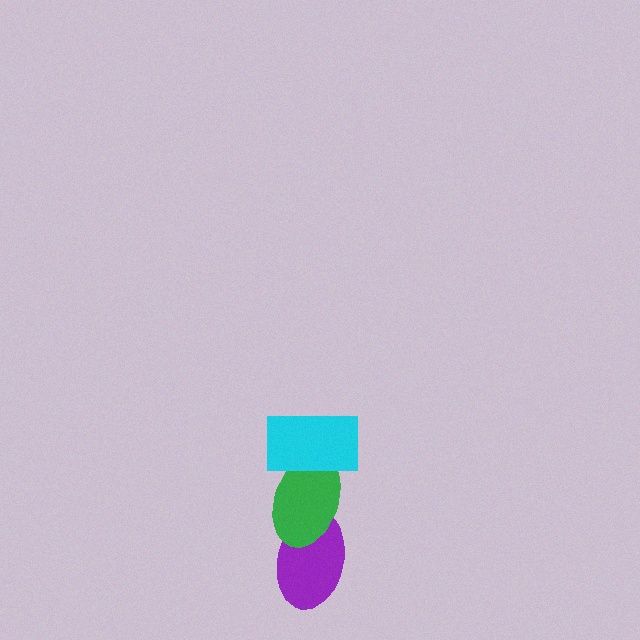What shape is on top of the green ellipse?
The cyan rectangle is on top of the green ellipse.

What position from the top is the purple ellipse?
The purple ellipse is 3rd from the top.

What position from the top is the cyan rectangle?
The cyan rectangle is 1st from the top.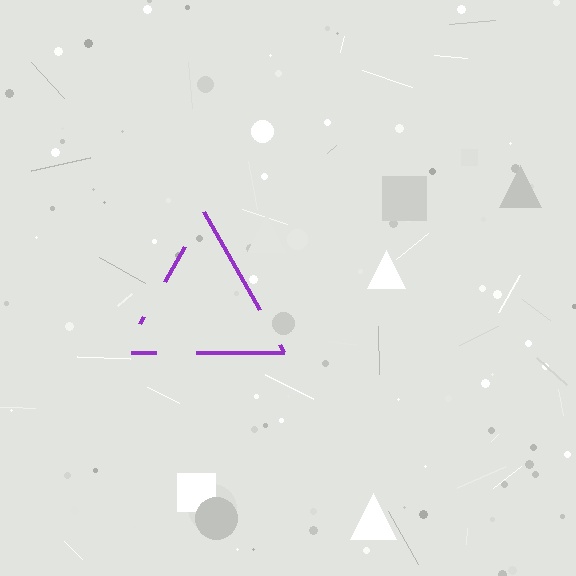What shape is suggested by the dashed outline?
The dashed outline suggests a triangle.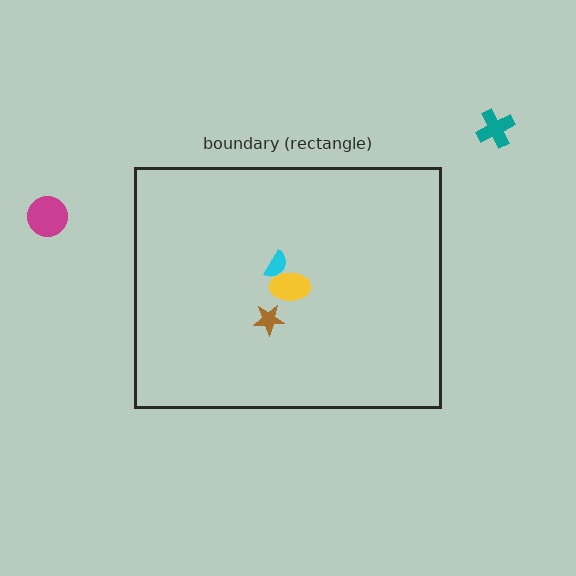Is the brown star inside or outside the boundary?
Inside.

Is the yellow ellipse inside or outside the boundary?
Inside.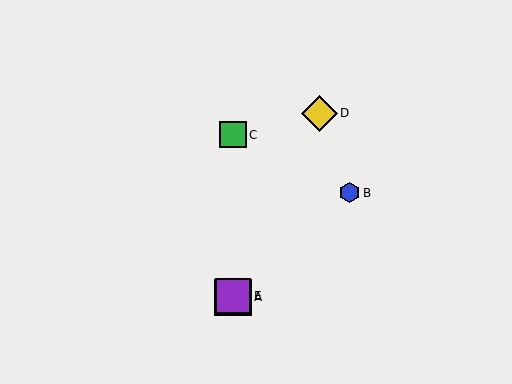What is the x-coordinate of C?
Object C is at x≈233.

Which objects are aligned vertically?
Objects A, C, E are aligned vertically.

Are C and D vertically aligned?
No, C is at x≈233 and D is at x≈319.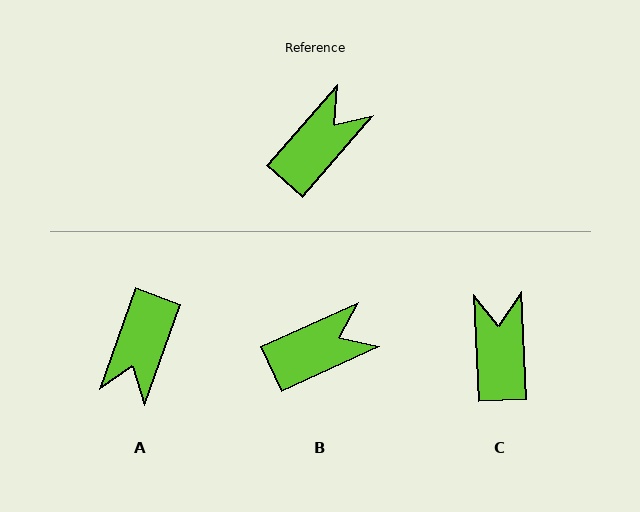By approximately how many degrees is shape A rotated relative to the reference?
Approximately 159 degrees clockwise.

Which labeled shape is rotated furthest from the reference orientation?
A, about 159 degrees away.